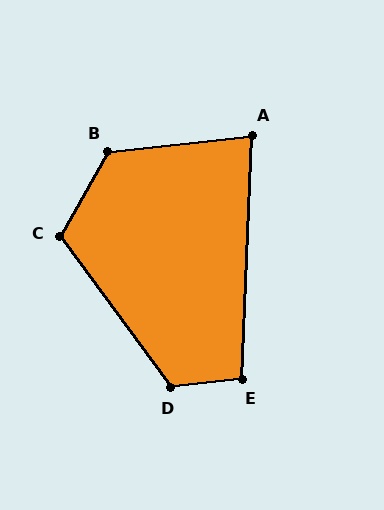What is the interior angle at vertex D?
Approximately 120 degrees (obtuse).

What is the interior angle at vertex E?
Approximately 99 degrees (obtuse).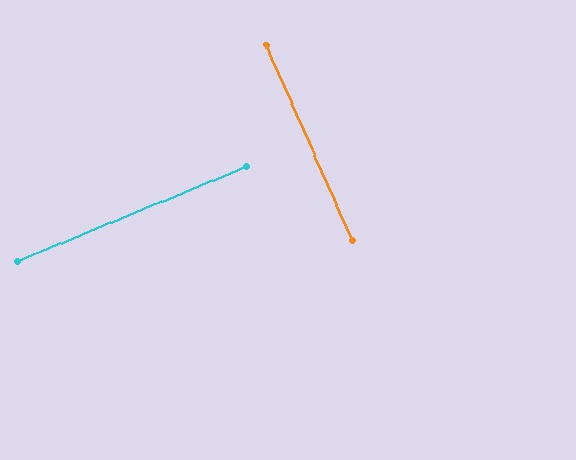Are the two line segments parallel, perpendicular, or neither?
Perpendicular — they meet at approximately 89°.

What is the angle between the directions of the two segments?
Approximately 89 degrees.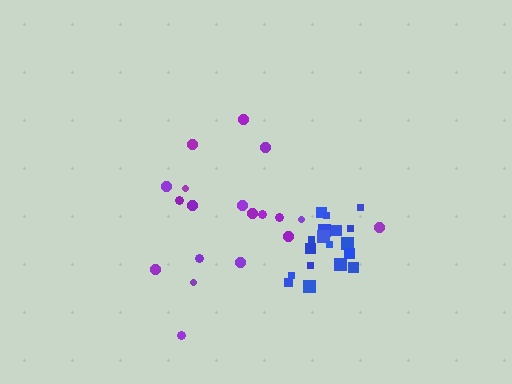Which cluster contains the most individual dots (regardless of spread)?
Purple (19).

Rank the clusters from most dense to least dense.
blue, purple.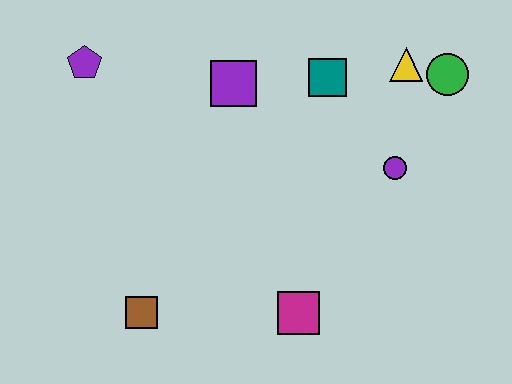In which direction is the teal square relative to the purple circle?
The teal square is above the purple circle.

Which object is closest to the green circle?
The yellow triangle is closest to the green circle.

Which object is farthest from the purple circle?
The purple pentagon is farthest from the purple circle.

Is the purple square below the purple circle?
No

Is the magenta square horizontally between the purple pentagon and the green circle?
Yes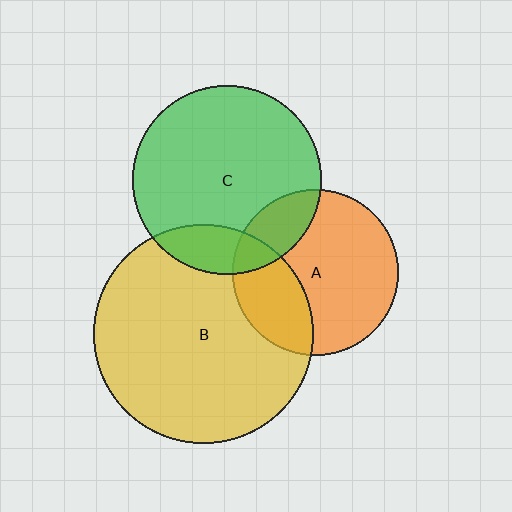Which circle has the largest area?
Circle B (yellow).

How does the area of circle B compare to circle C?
Approximately 1.3 times.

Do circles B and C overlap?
Yes.